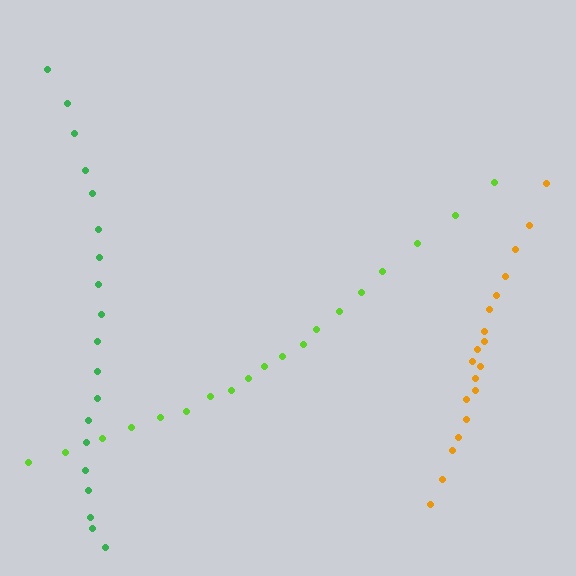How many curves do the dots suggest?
There are 3 distinct paths.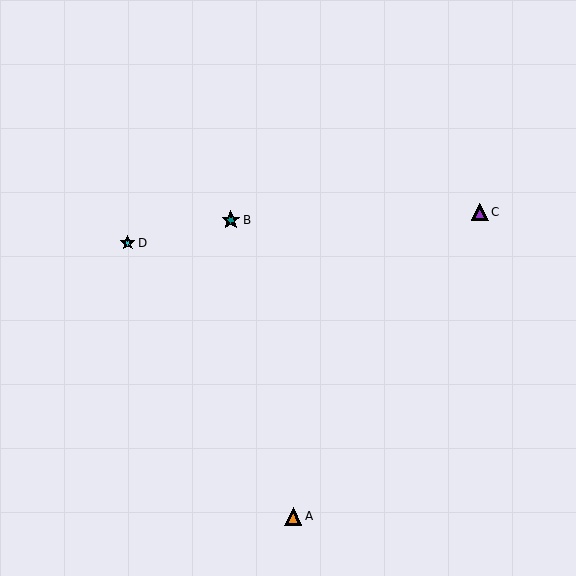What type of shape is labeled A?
Shape A is an orange triangle.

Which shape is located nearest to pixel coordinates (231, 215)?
The teal star (labeled B) at (231, 220) is nearest to that location.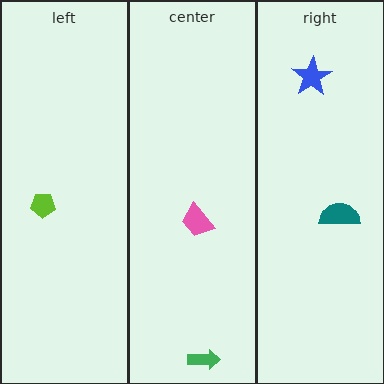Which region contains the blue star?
The right region.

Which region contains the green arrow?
The center region.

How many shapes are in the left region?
1.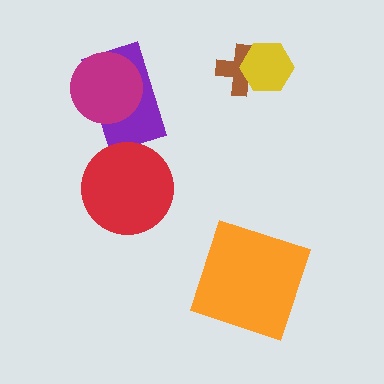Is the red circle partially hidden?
No, no other shape covers it.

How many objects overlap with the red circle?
0 objects overlap with the red circle.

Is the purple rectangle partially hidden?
Yes, it is partially covered by another shape.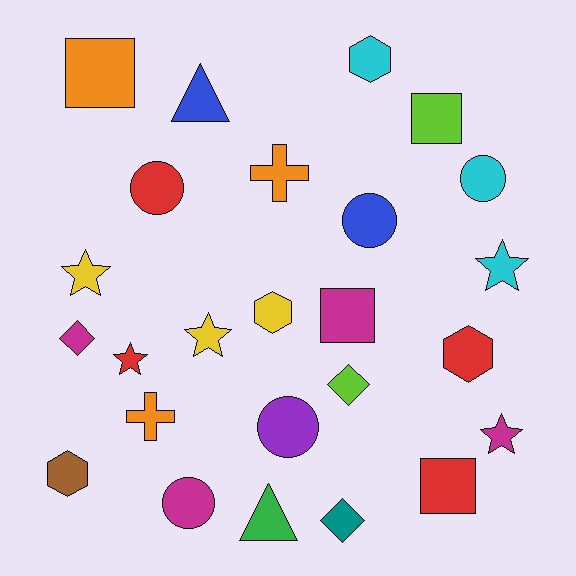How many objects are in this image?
There are 25 objects.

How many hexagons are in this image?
There are 4 hexagons.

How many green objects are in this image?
There is 1 green object.